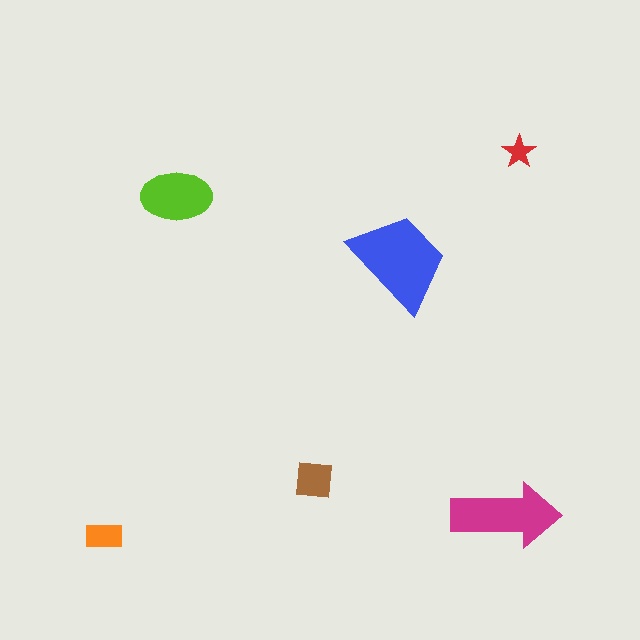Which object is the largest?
The blue trapezoid.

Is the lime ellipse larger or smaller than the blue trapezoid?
Smaller.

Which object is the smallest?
The red star.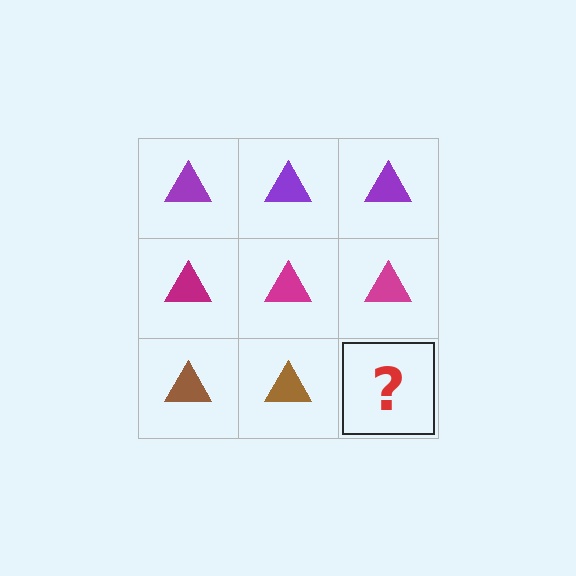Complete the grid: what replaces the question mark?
The question mark should be replaced with a brown triangle.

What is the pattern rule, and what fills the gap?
The rule is that each row has a consistent color. The gap should be filled with a brown triangle.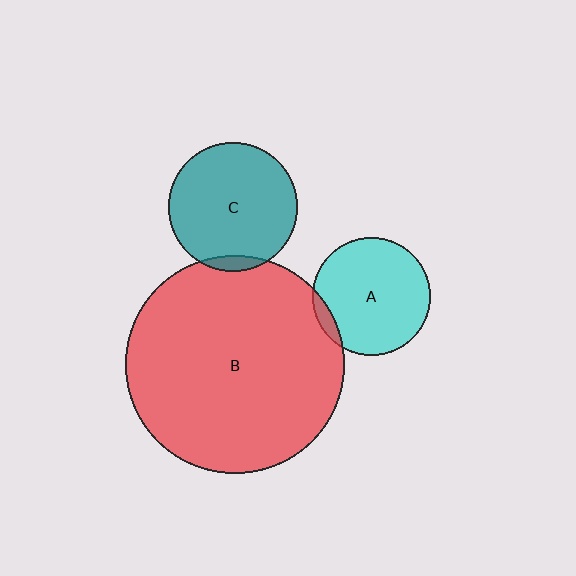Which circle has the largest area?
Circle B (red).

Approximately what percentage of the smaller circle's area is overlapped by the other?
Approximately 5%.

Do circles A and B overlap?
Yes.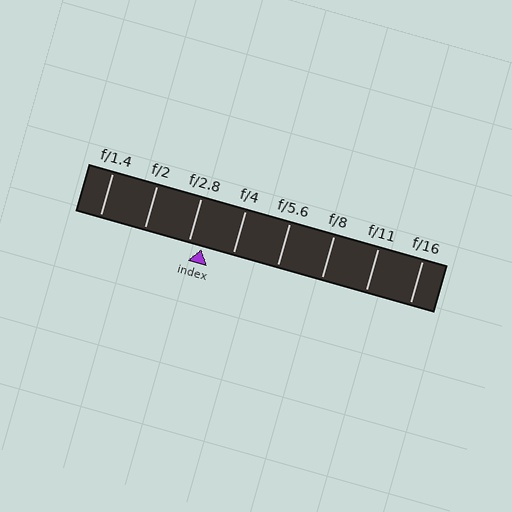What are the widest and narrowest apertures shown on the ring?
The widest aperture shown is f/1.4 and the narrowest is f/16.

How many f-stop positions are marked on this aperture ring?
There are 8 f-stop positions marked.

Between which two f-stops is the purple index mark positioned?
The index mark is between f/2.8 and f/4.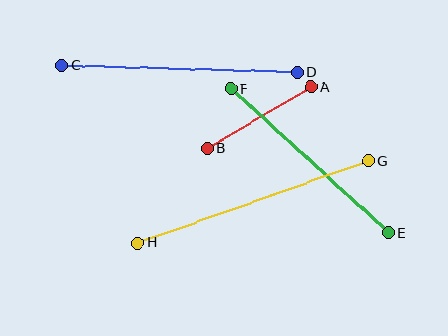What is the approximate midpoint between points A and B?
The midpoint is at approximately (259, 118) pixels.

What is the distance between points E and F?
The distance is approximately 214 pixels.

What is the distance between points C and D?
The distance is approximately 236 pixels.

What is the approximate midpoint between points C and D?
The midpoint is at approximately (180, 69) pixels.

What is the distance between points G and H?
The distance is approximately 244 pixels.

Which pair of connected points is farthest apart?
Points G and H are farthest apart.